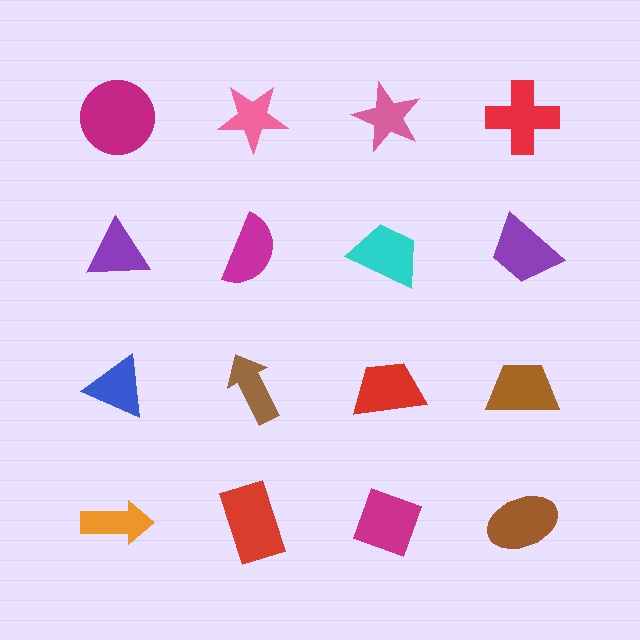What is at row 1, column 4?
A red cross.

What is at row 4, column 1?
An orange arrow.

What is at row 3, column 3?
A red trapezoid.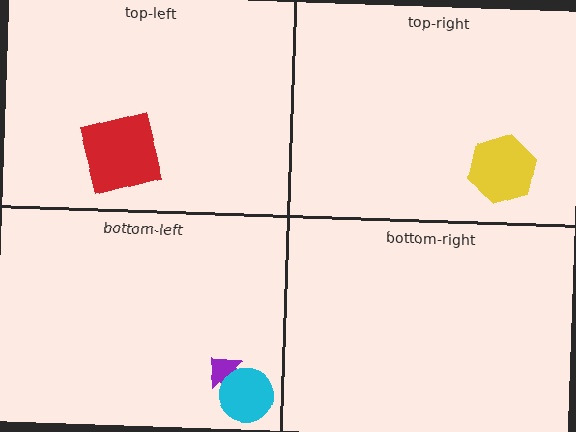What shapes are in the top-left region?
The red square.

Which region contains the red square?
The top-left region.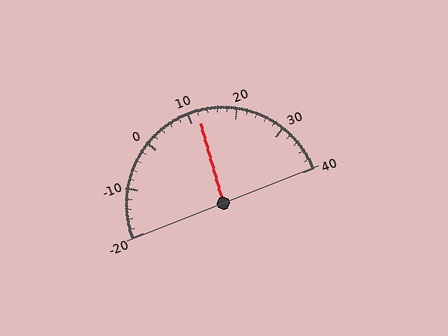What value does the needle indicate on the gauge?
The needle indicates approximately 12.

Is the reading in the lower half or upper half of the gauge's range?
The reading is in the upper half of the range (-20 to 40).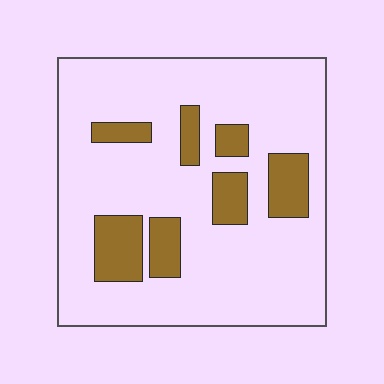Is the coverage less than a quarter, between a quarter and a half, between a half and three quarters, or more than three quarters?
Less than a quarter.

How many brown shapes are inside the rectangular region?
7.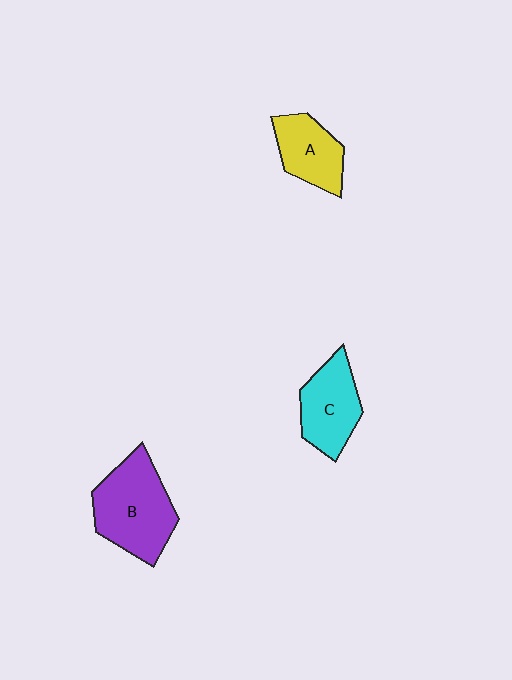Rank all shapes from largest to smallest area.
From largest to smallest: B (purple), C (cyan), A (yellow).